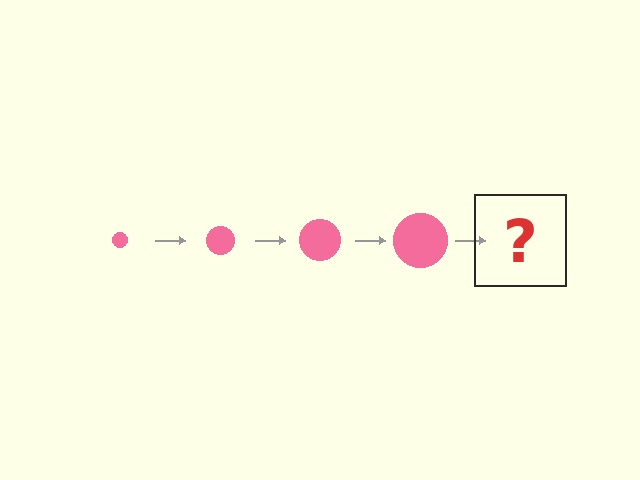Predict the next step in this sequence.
The next step is a pink circle, larger than the previous one.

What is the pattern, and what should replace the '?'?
The pattern is that the circle gets progressively larger each step. The '?' should be a pink circle, larger than the previous one.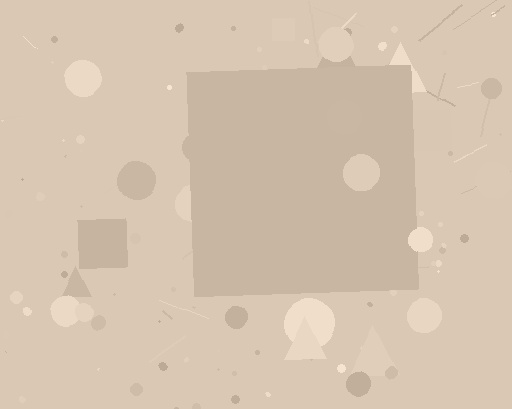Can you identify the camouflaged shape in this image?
The camouflaged shape is a square.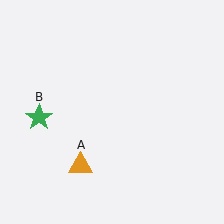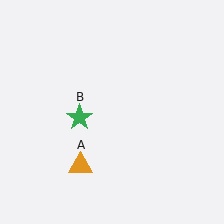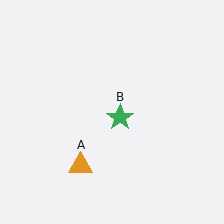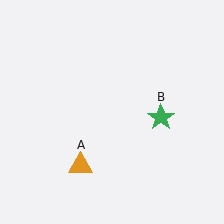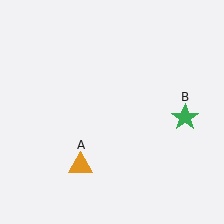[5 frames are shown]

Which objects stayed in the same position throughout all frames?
Orange triangle (object A) remained stationary.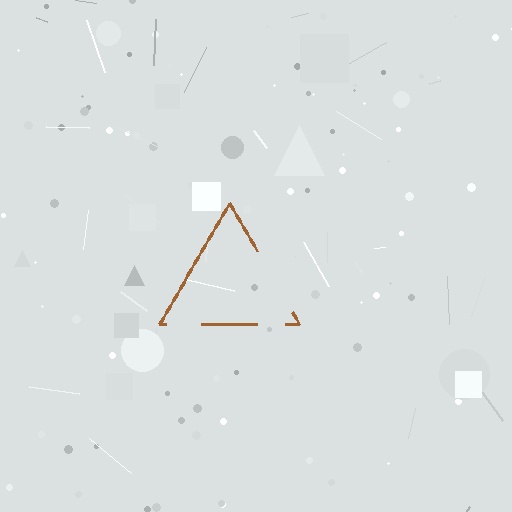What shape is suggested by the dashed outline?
The dashed outline suggests a triangle.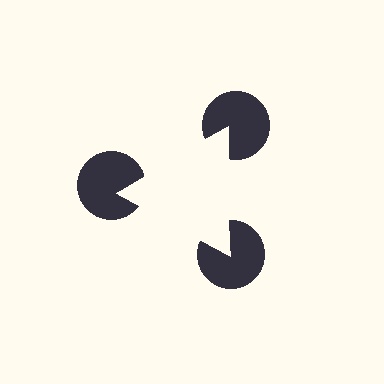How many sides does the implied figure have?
3 sides.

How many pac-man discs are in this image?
There are 3 — one at each vertex of the illusory triangle.